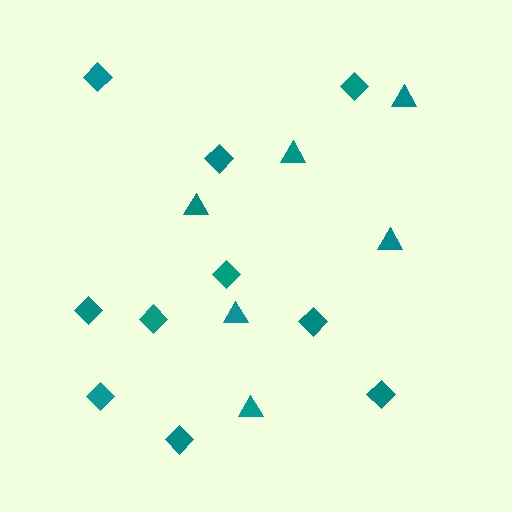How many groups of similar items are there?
There are 2 groups: one group of diamonds (10) and one group of triangles (6).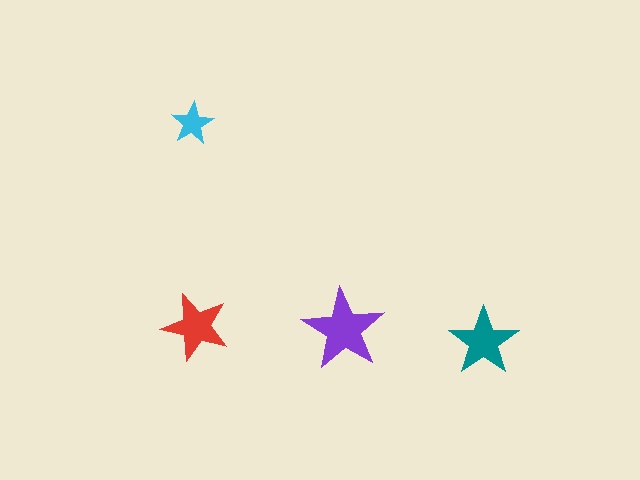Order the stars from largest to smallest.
the purple one, the teal one, the red one, the cyan one.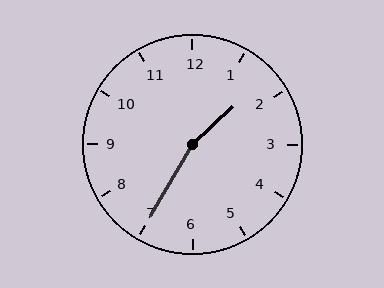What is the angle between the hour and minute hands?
Approximately 162 degrees.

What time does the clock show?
1:35.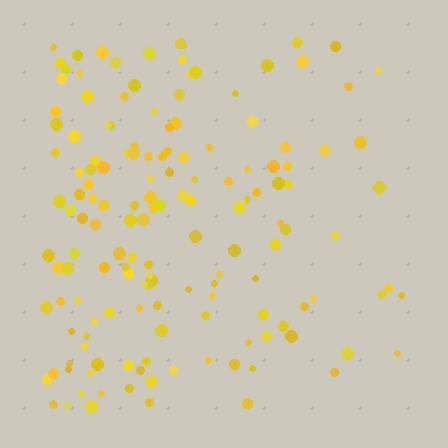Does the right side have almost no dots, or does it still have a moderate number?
Still a moderate number, just noticeably fewer than the left.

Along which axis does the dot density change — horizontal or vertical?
Horizontal.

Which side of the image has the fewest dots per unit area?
The right.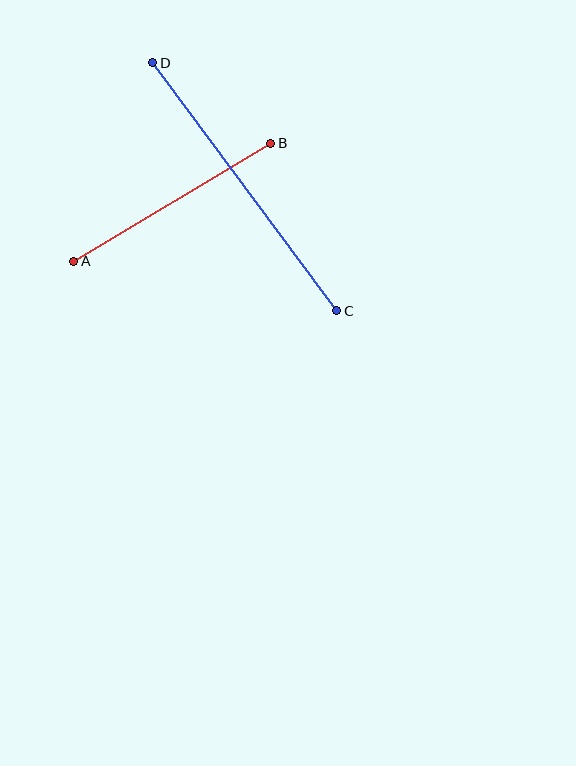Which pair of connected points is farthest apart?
Points C and D are farthest apart.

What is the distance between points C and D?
The distance is approximately 308 pixels.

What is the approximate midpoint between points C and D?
The midpoint is at approximately (245, 187) pixels.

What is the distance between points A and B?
The distance is approximately 229 pixels.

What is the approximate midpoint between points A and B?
The midpoint is at approximately (172, 202) pixels.